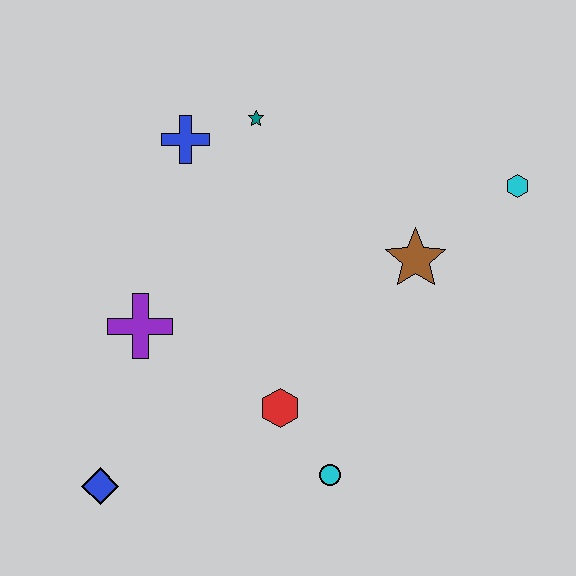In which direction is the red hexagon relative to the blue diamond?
The red hexagon is to the right of the blue diamond.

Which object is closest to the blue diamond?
The purple cross is closest to the blue diamond.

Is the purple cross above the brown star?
No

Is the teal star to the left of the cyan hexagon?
Yes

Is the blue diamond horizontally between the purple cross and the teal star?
No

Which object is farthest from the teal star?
The blue diamond is farthest from the teal star.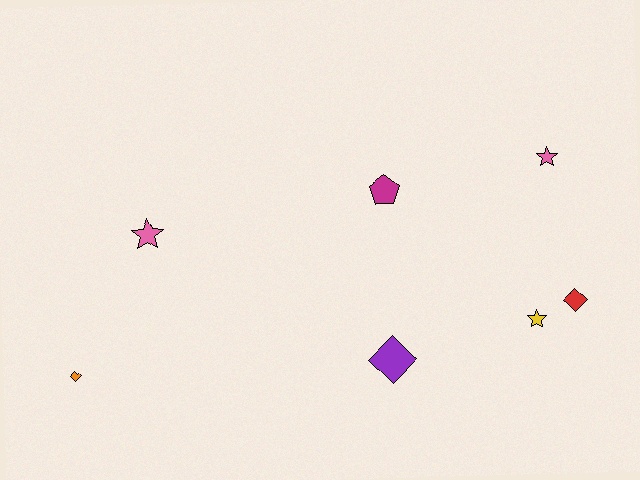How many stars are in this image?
There are 3 stars.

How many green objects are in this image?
There are no green objects.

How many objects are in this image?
There are 7 objects.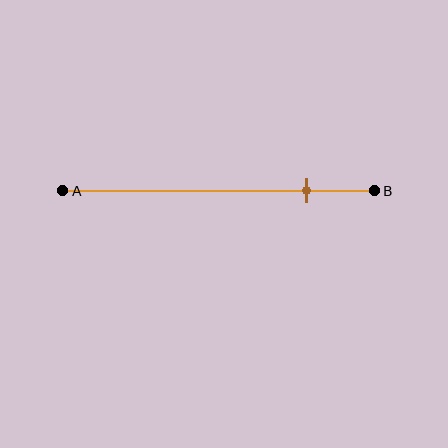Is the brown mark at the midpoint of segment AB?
No, the mark is at about 80% from A, not at the 50% midpoint.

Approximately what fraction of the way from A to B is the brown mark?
The brown mark is approximately 80% of the way from A to B.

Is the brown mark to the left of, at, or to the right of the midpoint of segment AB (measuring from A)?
The brown mark is to the right of the midpoint of segment AB.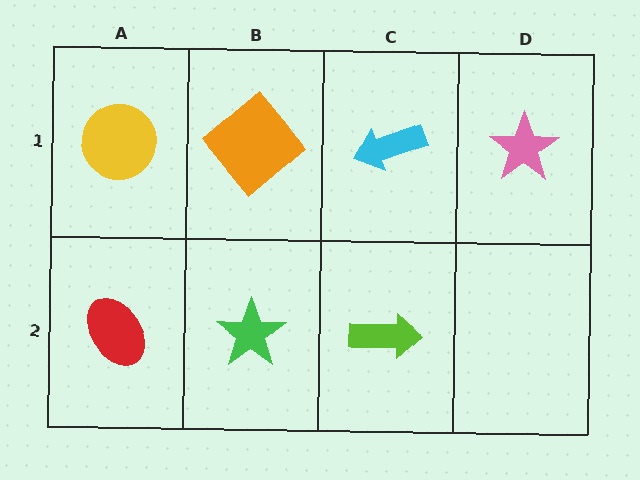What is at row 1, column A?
A yellow circle.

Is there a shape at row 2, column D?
No, that cell is empty.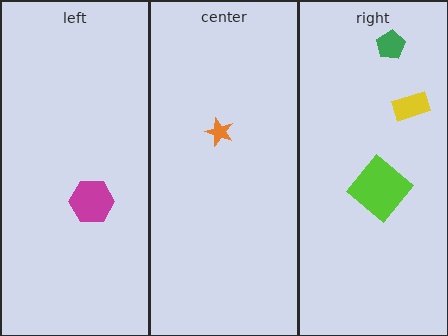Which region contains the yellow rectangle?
The right region.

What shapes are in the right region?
The lime diamond, the green pentagon, the yellow rectangle.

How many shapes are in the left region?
1.